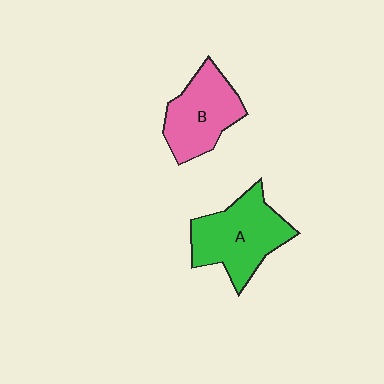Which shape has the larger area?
Shape A (green).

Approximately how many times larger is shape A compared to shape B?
Approximately 1.2 times.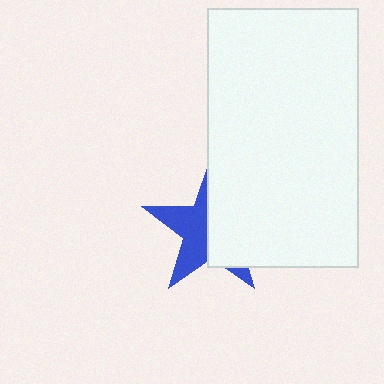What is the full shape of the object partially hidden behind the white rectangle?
The partially hidden object is a blue star.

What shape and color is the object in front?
The object in front is a white rectangle.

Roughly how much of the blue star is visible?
About half of it is visible (roughly 48%).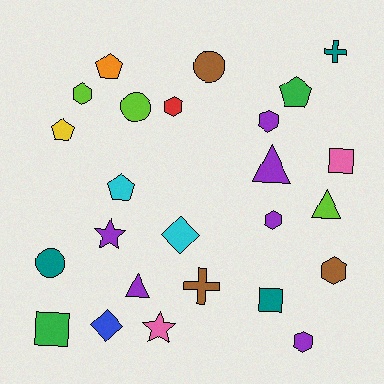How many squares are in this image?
There are 3 squares.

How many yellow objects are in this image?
There is 1 yellow object.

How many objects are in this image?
There are 25 objects.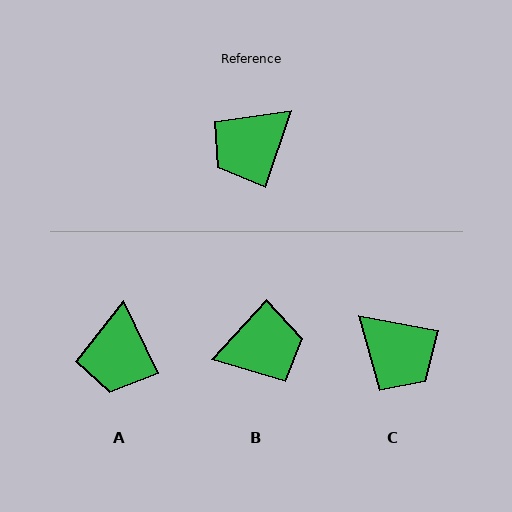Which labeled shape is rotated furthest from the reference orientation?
B, about 155 degrees away.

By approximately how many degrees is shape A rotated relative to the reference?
Approximately 44 degrees counter-clockwise.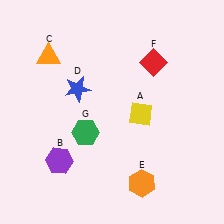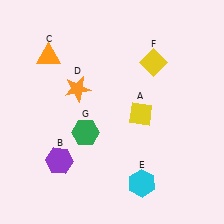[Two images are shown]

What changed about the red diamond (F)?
In Image 1, F is red. In Image 2, it changed to yellow.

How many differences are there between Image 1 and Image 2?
There are 3 differences between the two images.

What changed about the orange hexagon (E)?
In Image 1, E is orange. In Image 2, it changed to cyan.